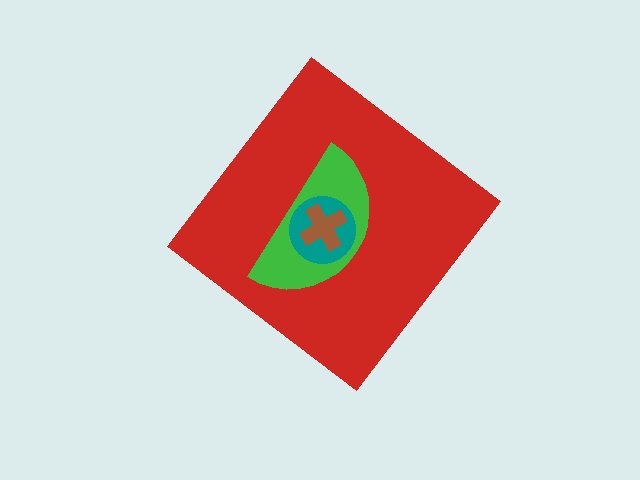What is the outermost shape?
The red diamond.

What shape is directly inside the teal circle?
The brown cross.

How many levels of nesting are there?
4.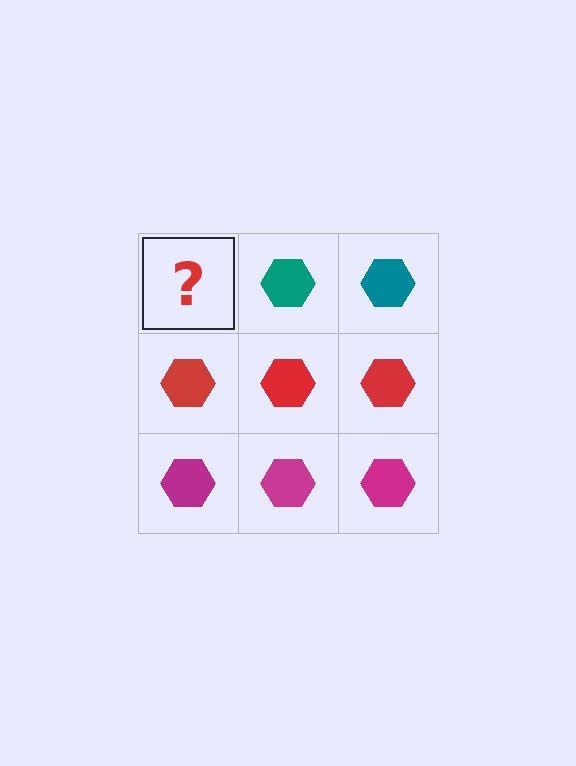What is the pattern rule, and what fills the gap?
The rule is that each row has a consistent color. The gap should be filled with a teal hexagon.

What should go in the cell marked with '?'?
The missing cell should contain a teal hexagon.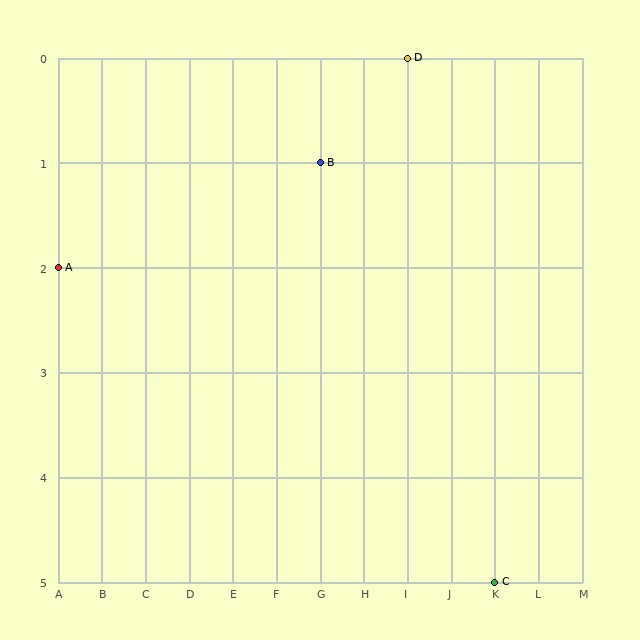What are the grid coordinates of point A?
Point A is at grid coordinates (A, 2).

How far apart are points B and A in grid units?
Points B and A are 6 columns and 1 row apart (about 6.1 grid units diagonally).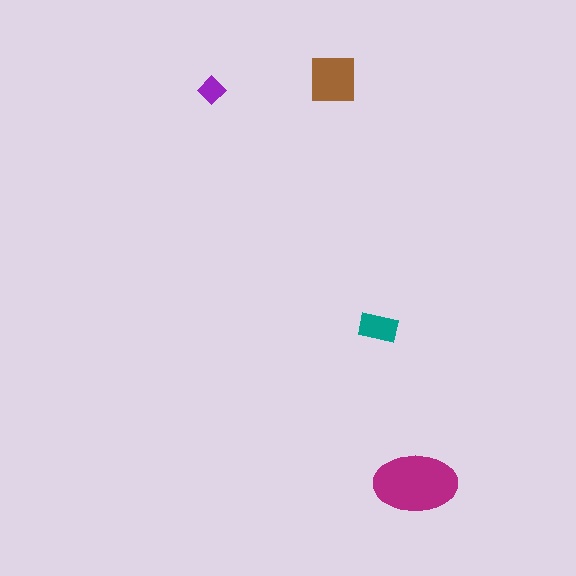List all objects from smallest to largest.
The purple diamond, the teal rectangle, the brown square, the magenta ellipse.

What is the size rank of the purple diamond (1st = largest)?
4th.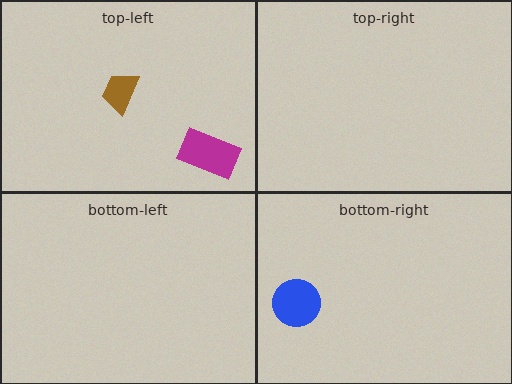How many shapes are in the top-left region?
2.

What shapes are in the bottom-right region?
The blue circle.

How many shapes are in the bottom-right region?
1.